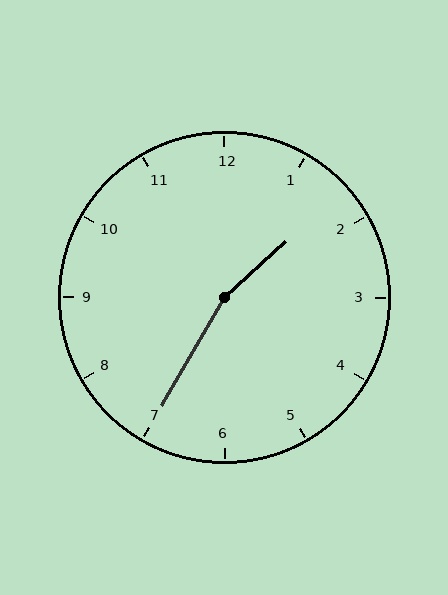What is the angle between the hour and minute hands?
Approximately 162 degrees.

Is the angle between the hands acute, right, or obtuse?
It is obtuse.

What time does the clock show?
1:35.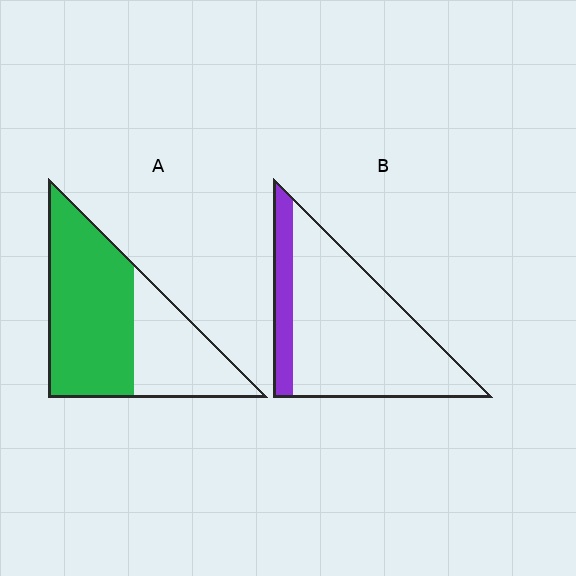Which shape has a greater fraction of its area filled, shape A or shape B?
Shape A.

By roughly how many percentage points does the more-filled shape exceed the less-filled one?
By roughly 45 percentage points (A over B).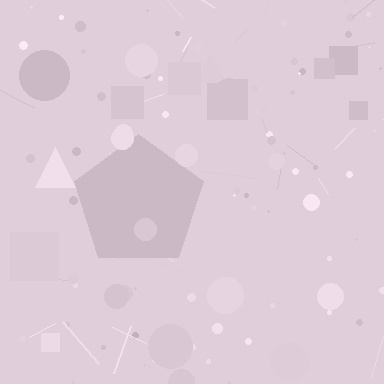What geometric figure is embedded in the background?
A pentagon is embedded in the background.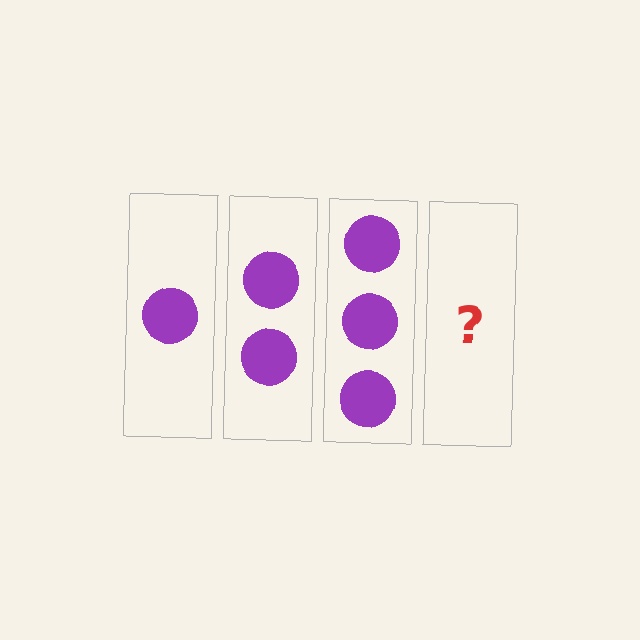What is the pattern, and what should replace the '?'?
The pattern is that each step adds one more circle. The '?' should be 4 circles.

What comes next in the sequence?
The next element should be 4 circles.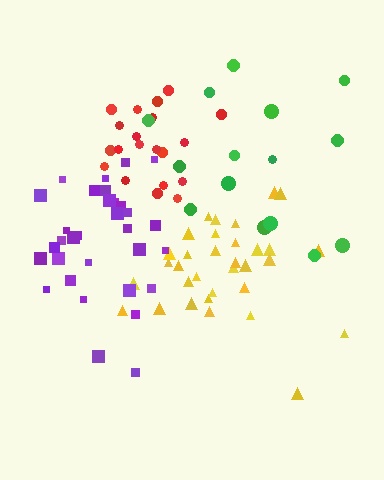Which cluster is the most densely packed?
Red.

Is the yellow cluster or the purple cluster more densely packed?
Yellow.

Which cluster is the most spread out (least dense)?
Green.